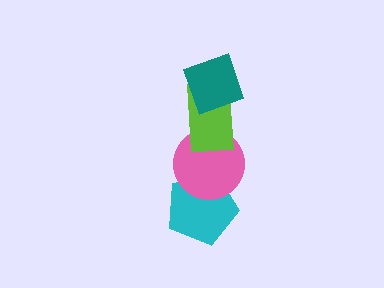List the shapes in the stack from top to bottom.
From top to bottom: the teal diamond, the lime rectangle, the pink circle, the cyan pentagon.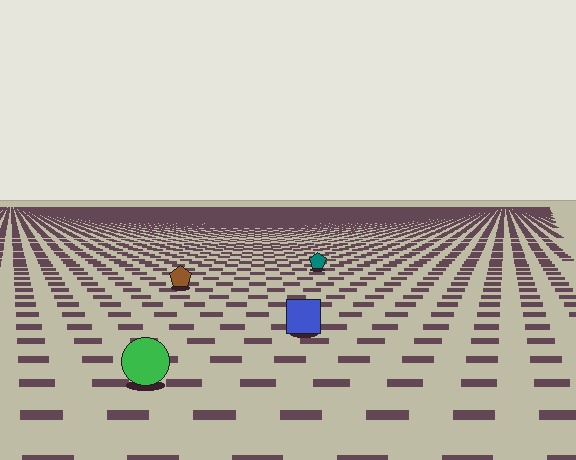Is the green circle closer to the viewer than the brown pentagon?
Yes. The green circle is closer — you can tell from the texture gradient: the ground texture is coarser near it.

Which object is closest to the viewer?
The green circle is closest. The texture marks near it are larger and more spread out.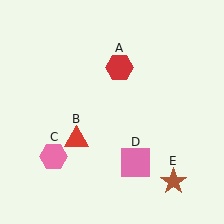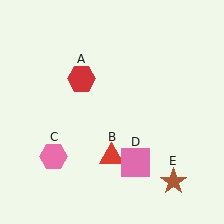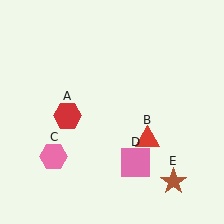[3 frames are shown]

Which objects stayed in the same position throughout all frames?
Pink hexagon (object C) and pink square (object D) and brown star (object E) remained stationary.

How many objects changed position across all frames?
2 objects changed position: red hexagon (object A), red triangle (object B).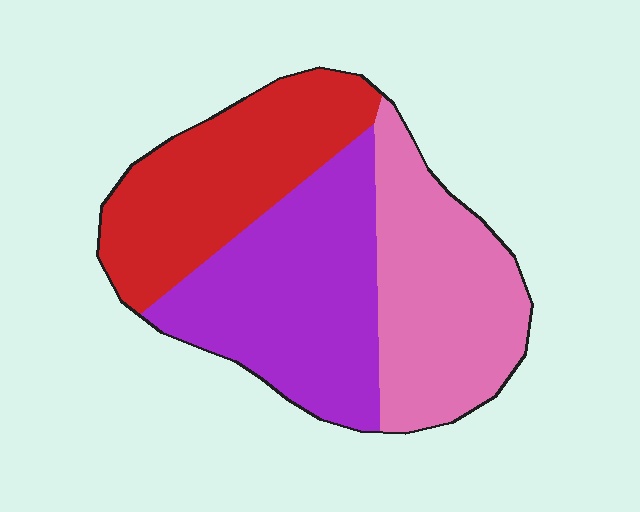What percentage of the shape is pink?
Pink covers roughly 30% of the shape.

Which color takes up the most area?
Purple, at roughly 35%.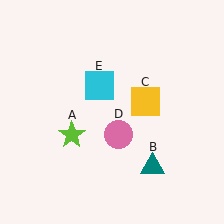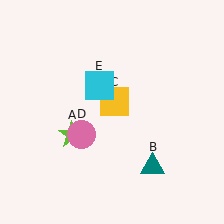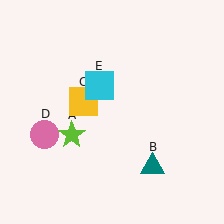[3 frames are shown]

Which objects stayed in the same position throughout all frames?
Lime star (object A) and teal triangle (object B) and cyan square (object E) remained stationary.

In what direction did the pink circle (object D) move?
The pink circle (object D) moved left.